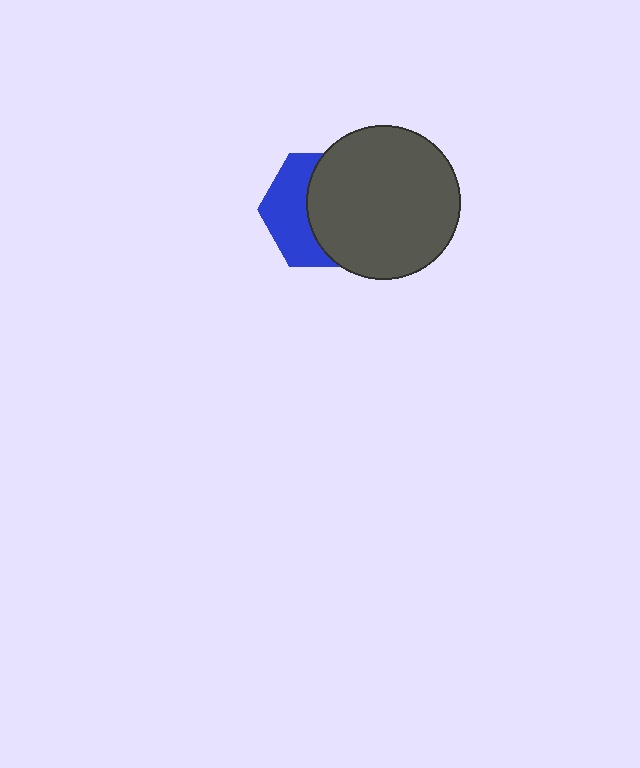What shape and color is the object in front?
The object in front is a dark gray circle.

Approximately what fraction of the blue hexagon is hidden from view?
Roughly 58% of the blue hexagon is hidden behind the dark gray circle.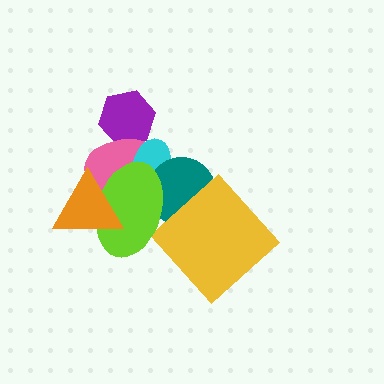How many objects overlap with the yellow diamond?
1 object overlaps with the yellow diamond.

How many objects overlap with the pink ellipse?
5 objects overlap with the pink ellipse.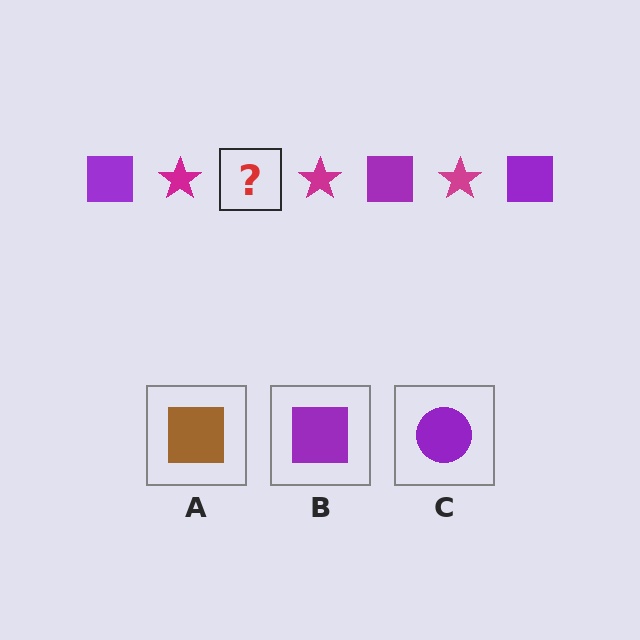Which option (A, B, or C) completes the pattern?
B.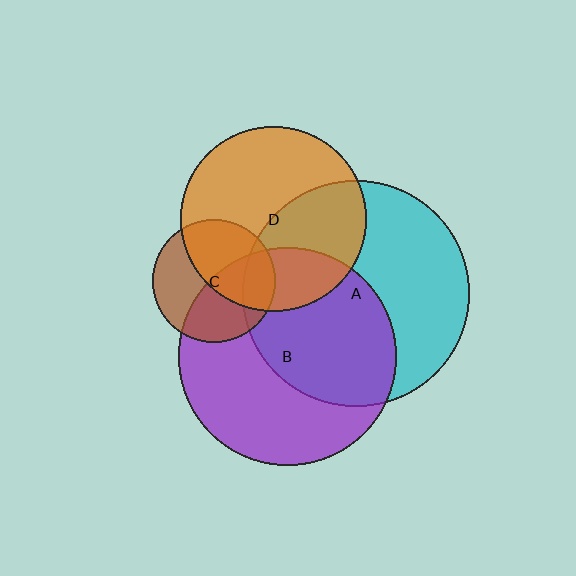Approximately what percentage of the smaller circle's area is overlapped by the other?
Approximately 50%.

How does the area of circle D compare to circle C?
Approximately 2.3 times.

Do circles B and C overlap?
Yes.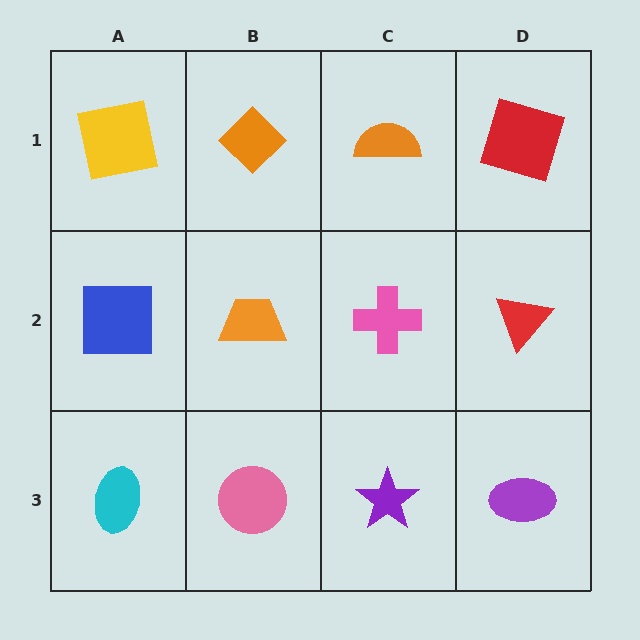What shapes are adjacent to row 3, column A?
A blue square (row 2, column A), a pink circle (row 3, column B).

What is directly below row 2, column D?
A purple ellipse.